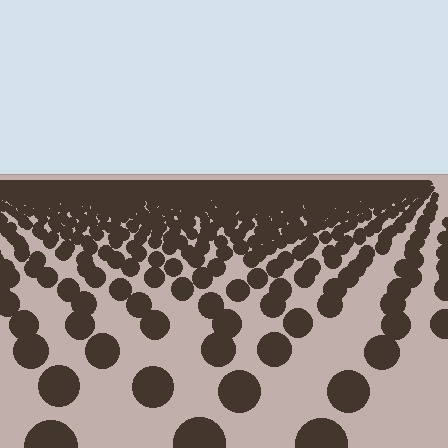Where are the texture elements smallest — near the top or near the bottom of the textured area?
Near the top.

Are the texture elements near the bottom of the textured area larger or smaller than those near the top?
Larger. Near the bottom, elements are closer to the viewer and appear at a bigger on-screen size.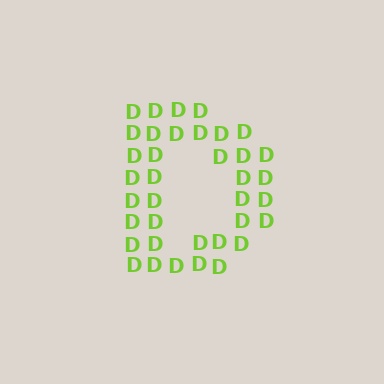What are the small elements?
The small elements are letter D's.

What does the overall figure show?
The overall figure shows the letter D.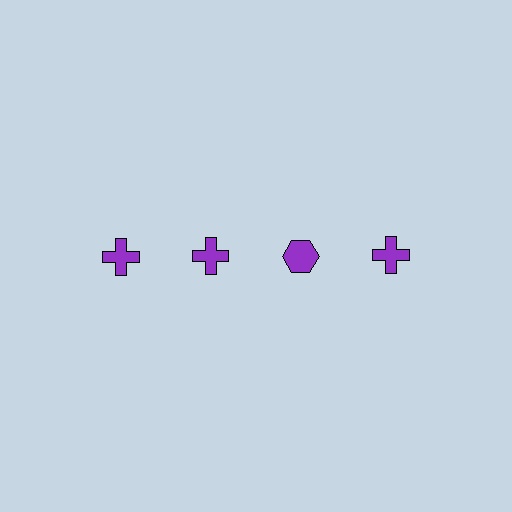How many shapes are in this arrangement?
There are 4 shapes arranged in a grid pattern.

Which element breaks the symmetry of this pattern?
The purple hexagon in the top row, center column breaks the symmetry. All other shapes are purple crosses.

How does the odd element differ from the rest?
It has a different shape: hexagon instead of cross.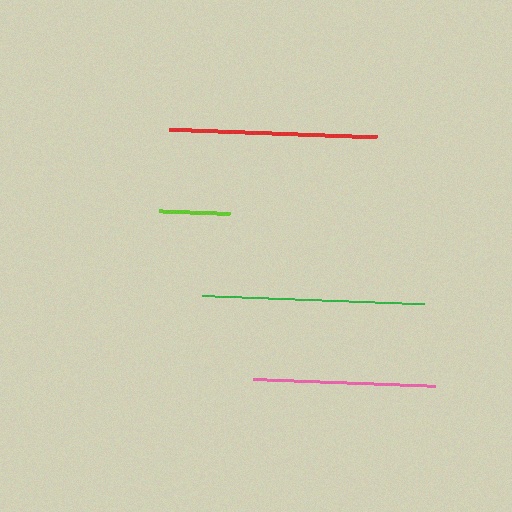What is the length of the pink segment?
The pink segment is approximately 181 pixels long.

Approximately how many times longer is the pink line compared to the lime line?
The pink line is approximately 2.6 times the length of the lime line.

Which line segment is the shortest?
The lime line is the shortest at approximately 71 pixels.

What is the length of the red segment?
The red segment is approximately 209 pixels long.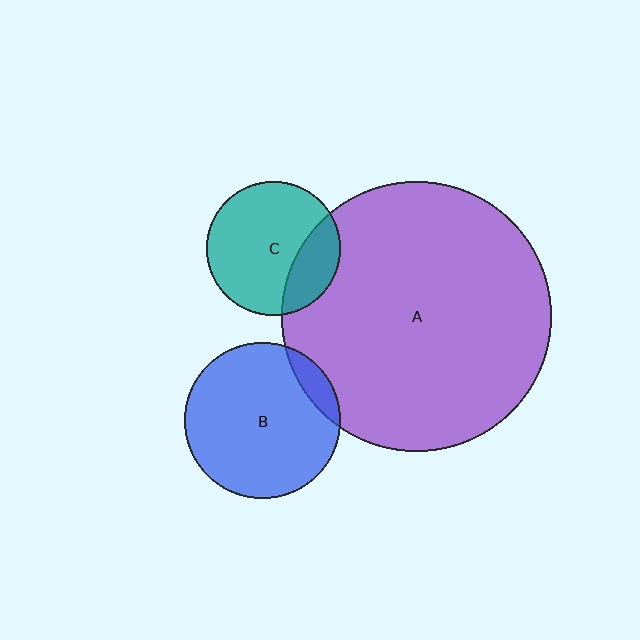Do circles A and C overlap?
Yes.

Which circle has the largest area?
Circle A (purple).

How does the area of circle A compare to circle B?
Approximately 3.0 times.